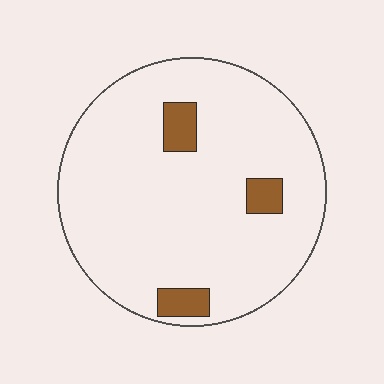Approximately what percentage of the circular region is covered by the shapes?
Approximately 10%.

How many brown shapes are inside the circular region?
3.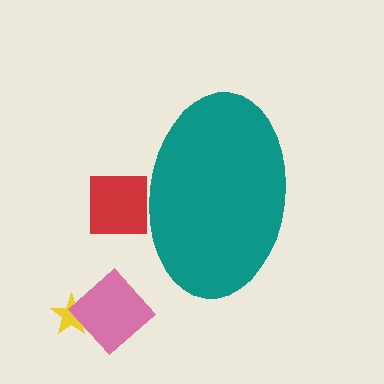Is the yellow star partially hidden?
No, the yellow star is fully visible.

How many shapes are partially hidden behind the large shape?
1 shape is partially hidden.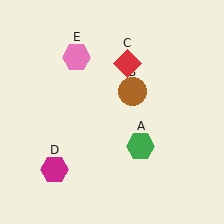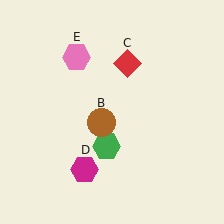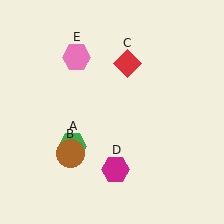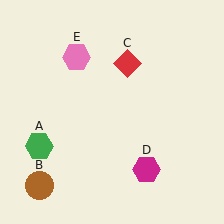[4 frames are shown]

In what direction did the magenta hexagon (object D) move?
The magenta hexagon (object D) moved right.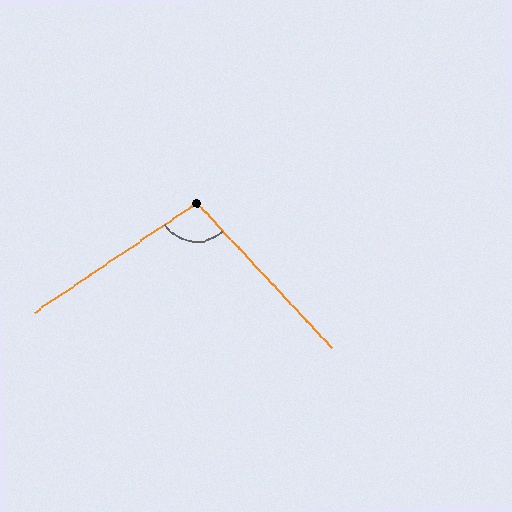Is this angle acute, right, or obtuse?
It is obtuse.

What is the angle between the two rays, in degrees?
Approximately 99 degrees.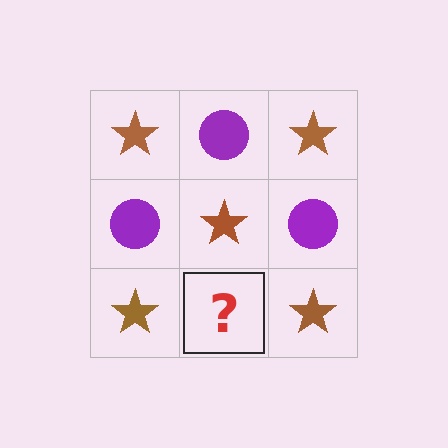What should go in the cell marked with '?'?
The missing cell should contain a purple circle.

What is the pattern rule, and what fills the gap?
The rule is that it alternates brown star and purple circle in a checkerboard pattern. The gap should be filled with a purple circle.